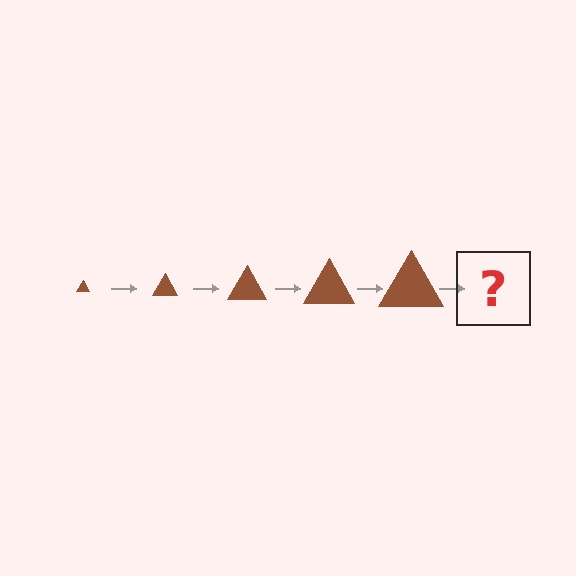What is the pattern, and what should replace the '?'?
The pattern is that the triangle gets progressively larger each step. The '?' should be a brown triangle, larger than the previous one.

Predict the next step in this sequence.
The next step is a brown triangle, larger than the previous one.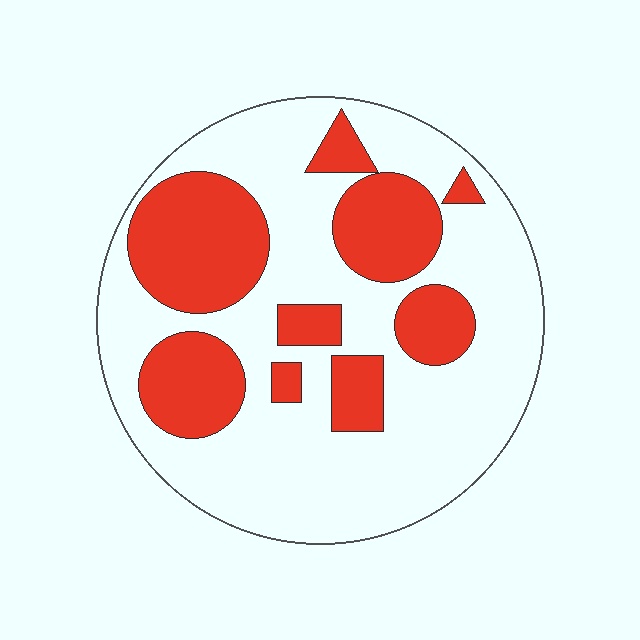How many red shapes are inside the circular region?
9.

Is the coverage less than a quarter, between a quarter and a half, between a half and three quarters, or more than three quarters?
Between a quarter and a half.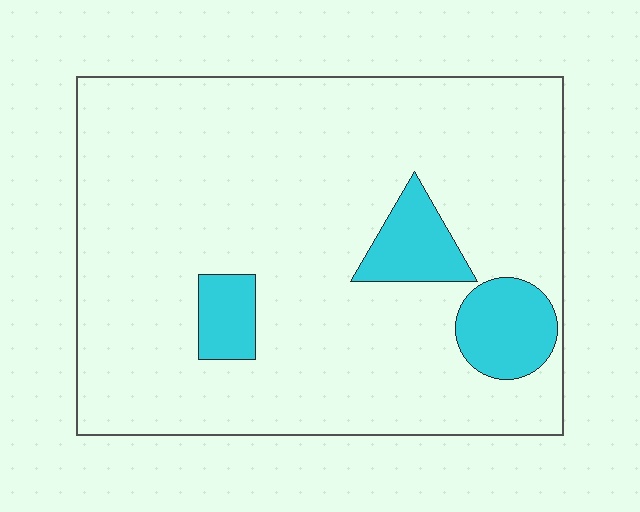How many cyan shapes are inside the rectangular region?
3.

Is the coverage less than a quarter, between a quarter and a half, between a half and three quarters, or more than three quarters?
Less than a quarter.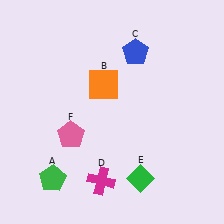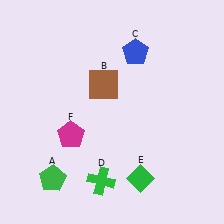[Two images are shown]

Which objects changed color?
B changed from orange to brown. D changed from magenta to green. F changed from pink to magenta.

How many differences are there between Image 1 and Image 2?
There are 3 differences between the two images.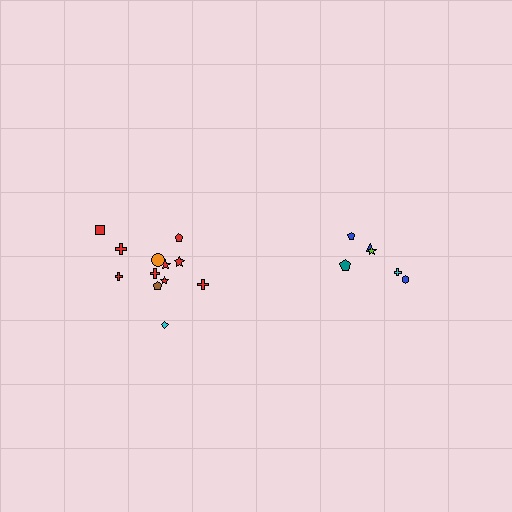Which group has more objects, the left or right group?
The left group.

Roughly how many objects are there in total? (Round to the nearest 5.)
Roughly 20 objects in total.